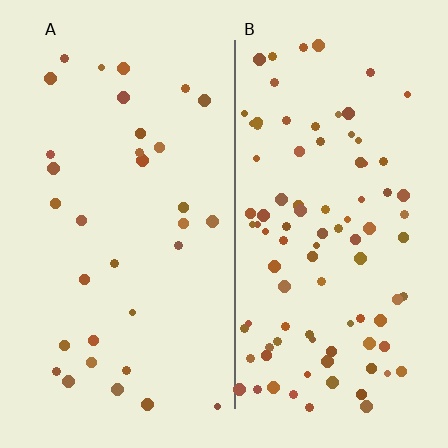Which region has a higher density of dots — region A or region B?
B (the right).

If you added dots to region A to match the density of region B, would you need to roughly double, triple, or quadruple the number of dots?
Approximately triple.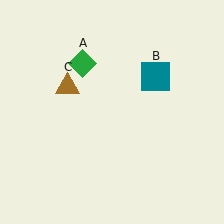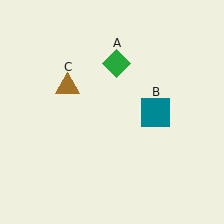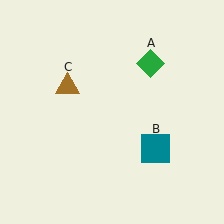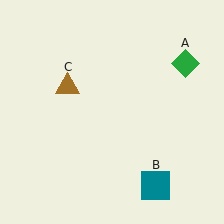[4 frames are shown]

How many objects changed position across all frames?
2 objects changed position: green diamond (object A), teal square (object B).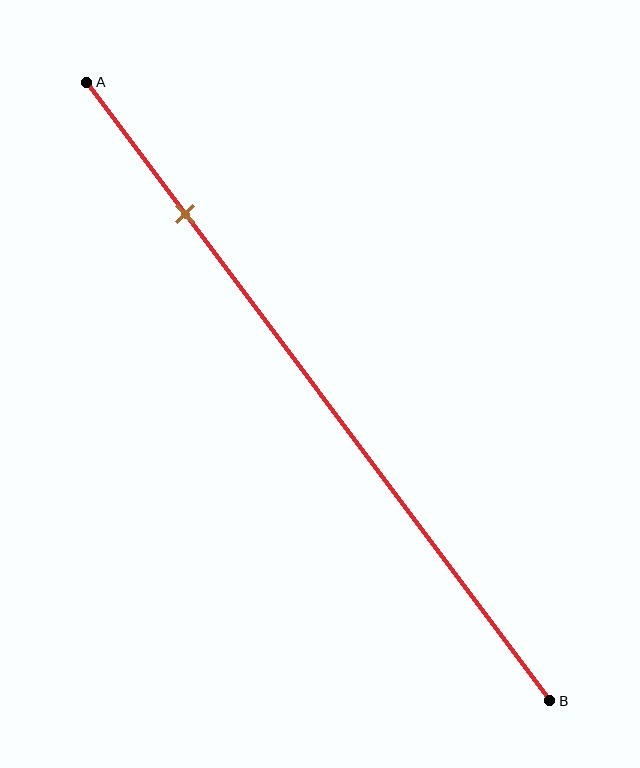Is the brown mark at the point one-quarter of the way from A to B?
No, the mark is at about 20% from A, not at the 25% one-quarter point.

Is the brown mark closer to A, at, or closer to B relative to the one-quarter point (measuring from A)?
The brown mark is closer to point A than the one-quarter point of segment AB.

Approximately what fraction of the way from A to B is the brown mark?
The brown mark is approximately 20% of the way from A to B.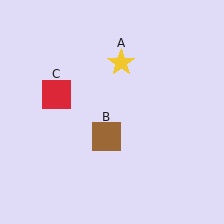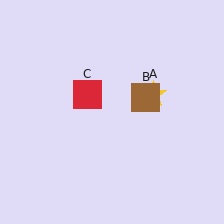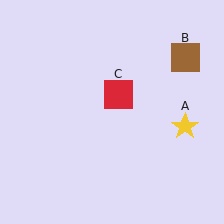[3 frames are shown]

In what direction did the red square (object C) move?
The red square (object C) moved right.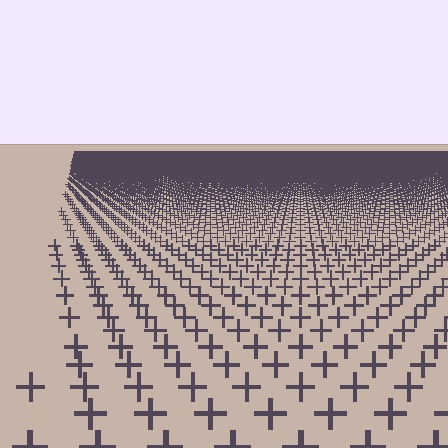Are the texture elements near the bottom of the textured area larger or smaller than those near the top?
Larger. Near the bottom, elements are closer to the viewer and appear at a bigger on-screen size.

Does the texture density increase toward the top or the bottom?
Density increases toward the top.